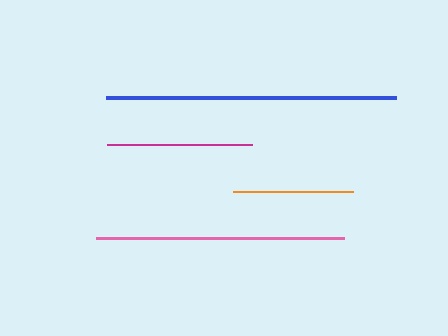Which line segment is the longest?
The blue line is the longest at approximately 291 pixels.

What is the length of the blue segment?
The blue segment is approximately 291 pixels long.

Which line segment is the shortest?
The orange line is the shortest at approximately 119 pixels.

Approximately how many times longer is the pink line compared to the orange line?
The pink line is approximately 2.1 times the length of the orange line.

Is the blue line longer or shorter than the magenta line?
The blue line is longer than the magenta line.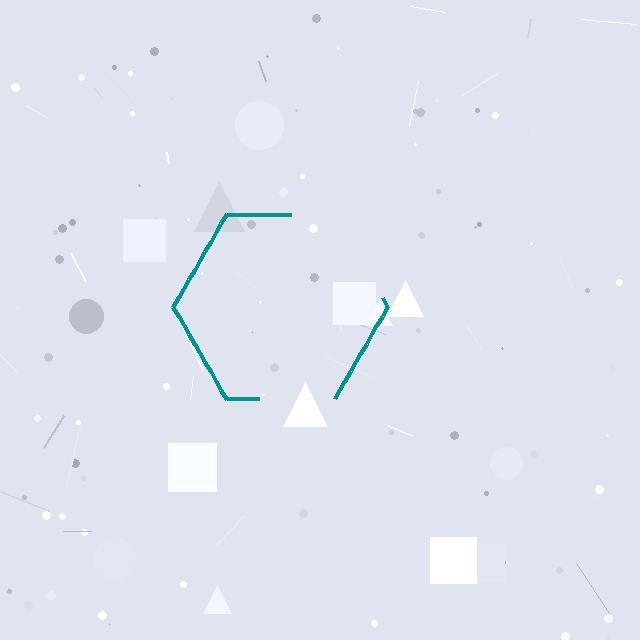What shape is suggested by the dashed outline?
The dashed outline suggests a hexagon.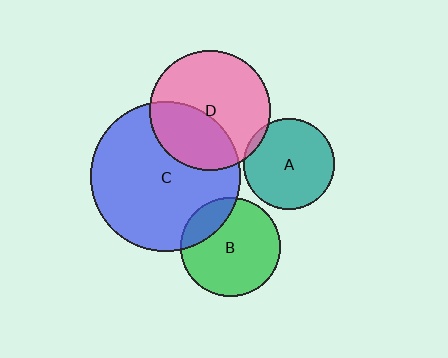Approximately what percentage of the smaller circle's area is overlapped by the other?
Approximately 35%.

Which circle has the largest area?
Circle C (blue).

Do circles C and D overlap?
Yes.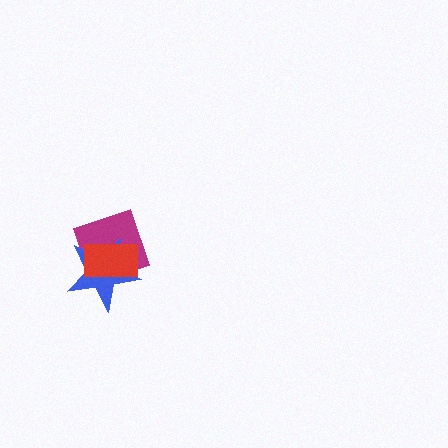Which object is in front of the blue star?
The red rectangle is in front of the blue star.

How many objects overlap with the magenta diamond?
2 objects overlap with the magenta diamond.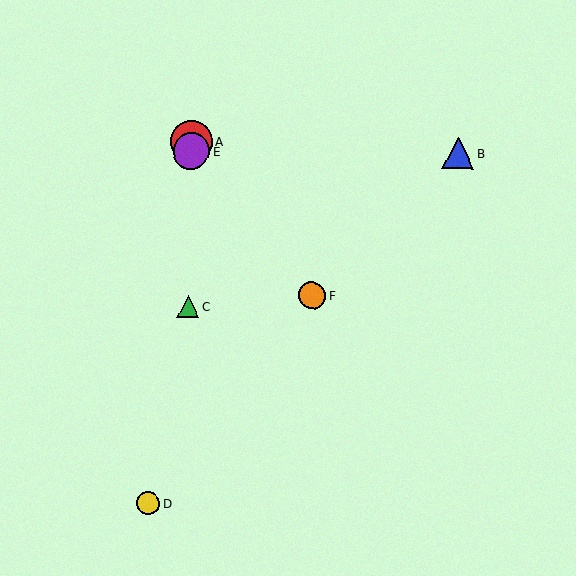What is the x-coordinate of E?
Object E is at x≈191.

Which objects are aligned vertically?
Objects A, C, E are aligned vertically.